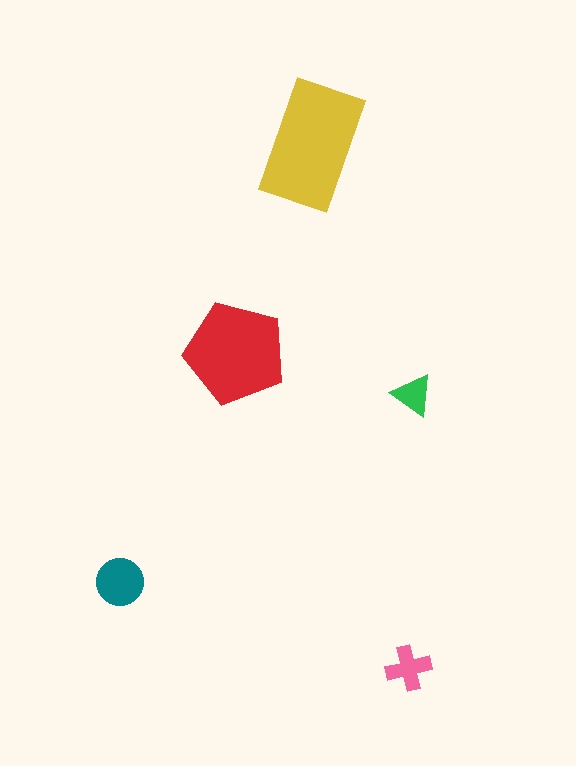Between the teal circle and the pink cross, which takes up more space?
The teal circle.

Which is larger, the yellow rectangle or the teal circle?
The yellow rectangle.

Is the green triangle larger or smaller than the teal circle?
Smaller.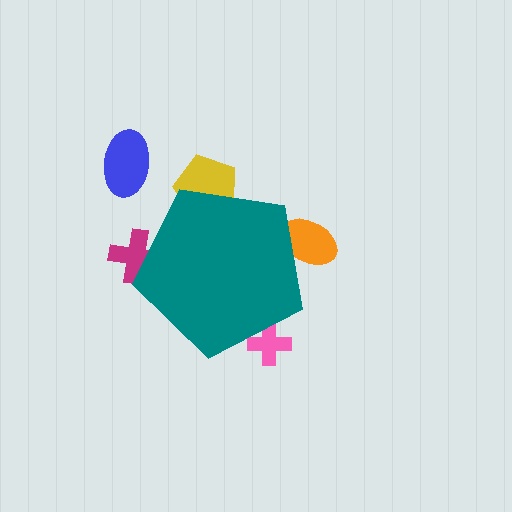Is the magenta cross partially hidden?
Yes, the magenta cross is partially hidden behind the teal pentagon.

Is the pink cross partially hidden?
Yes, the pink cross is partially hidden behind the teal pentagon.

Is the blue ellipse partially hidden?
No, the blue ellipse is fully visible.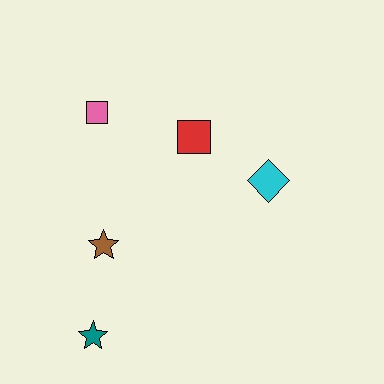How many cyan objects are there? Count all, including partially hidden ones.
There is 1 cyan object.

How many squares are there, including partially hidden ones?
There are 2 squares.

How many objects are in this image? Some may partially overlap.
There are 5 objects.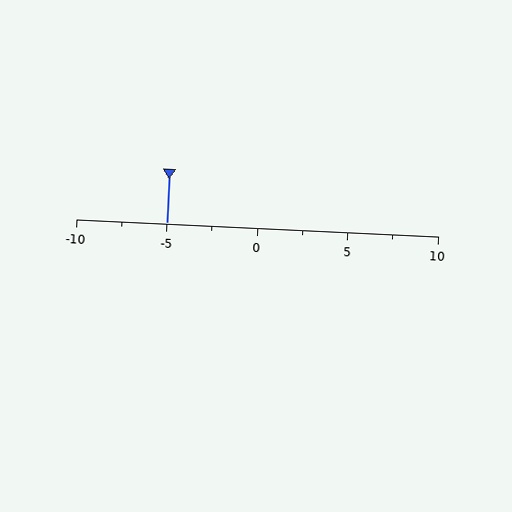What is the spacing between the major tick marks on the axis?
The major ticks are spaced 5 apart.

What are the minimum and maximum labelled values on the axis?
The axis runs from -10 to 10.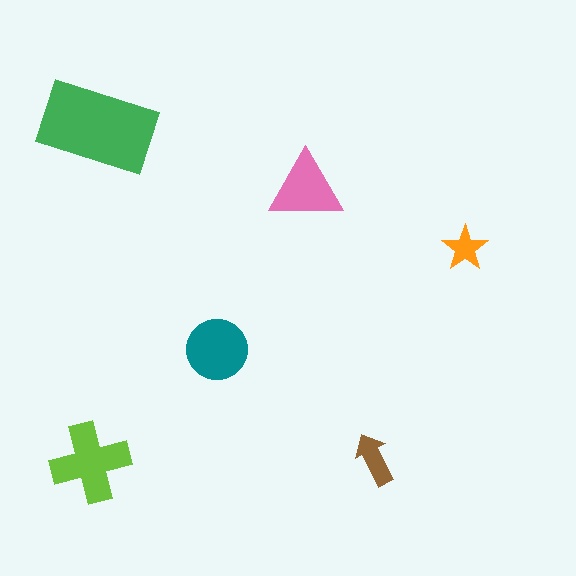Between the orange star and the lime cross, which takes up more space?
The lime cross.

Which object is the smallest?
The orange star.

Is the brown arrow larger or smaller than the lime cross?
Smaller.